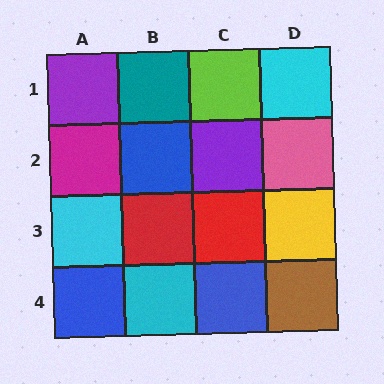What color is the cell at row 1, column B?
Teal.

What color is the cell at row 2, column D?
Pink.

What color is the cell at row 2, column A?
Magenta.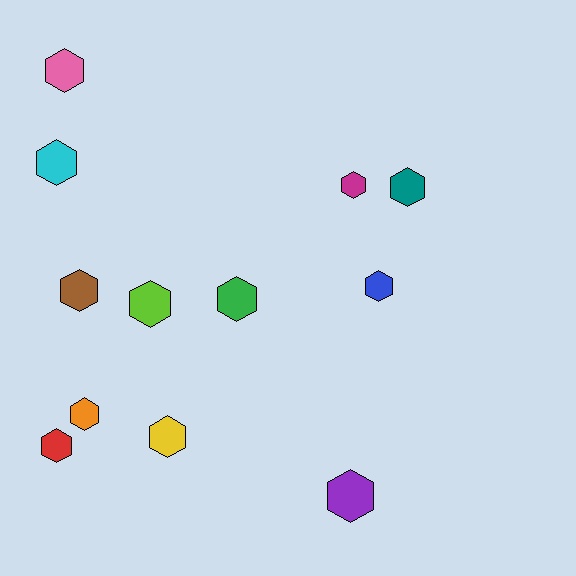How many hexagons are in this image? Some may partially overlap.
There are 12 hexagons.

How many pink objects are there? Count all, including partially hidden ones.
There is 1 pink object.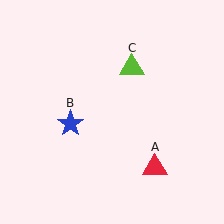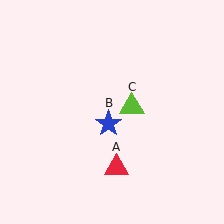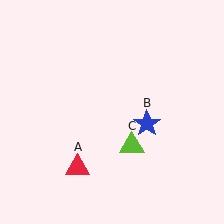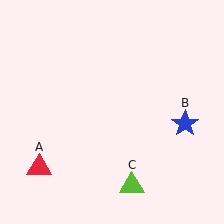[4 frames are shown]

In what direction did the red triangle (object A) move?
The red triangle (object A) moved left.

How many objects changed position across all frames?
3 objects changed position: red triangle (object A), blue star (object B), lime triangle (object C).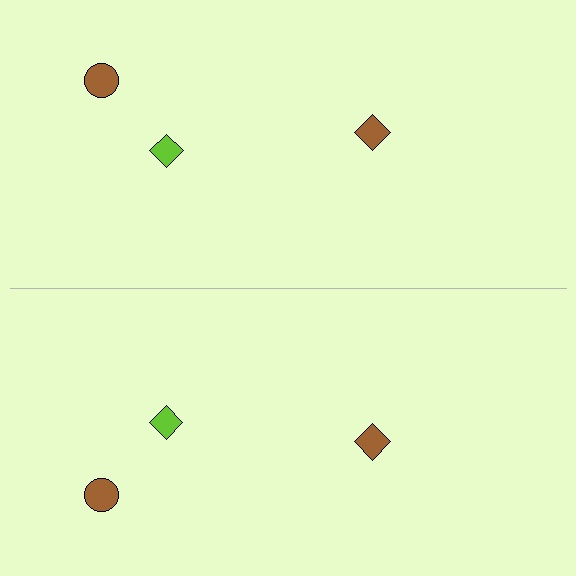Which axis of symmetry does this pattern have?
The pattern has a horizontal axis of symmetry running through the center of the image.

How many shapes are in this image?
There are 6 shapes in this image.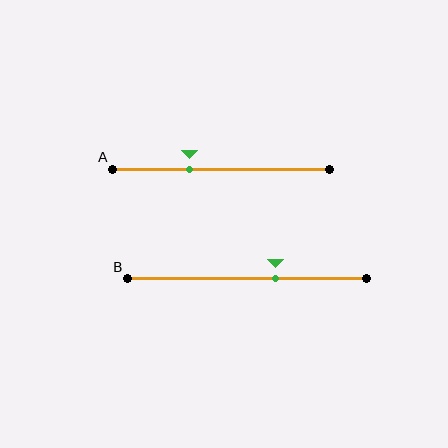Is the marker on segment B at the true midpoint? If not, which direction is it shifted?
No, the marker on segment B is shifted to the right by about 12% of the segment length.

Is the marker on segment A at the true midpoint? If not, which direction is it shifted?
No, the marker on segment A is shifted to the left by about 14% of the segment length.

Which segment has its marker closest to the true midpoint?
Segment B has its marker closest to the true midpoint.